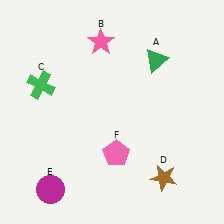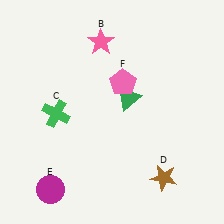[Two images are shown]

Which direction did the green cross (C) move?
The green cross (C) moved down.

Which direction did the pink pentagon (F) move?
The pink pentagon (F) moved up.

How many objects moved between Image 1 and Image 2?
3 objects moved between the two images.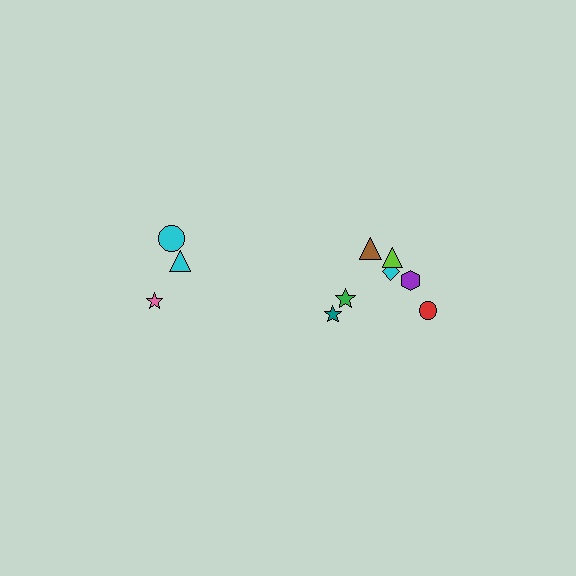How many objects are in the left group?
There are 3 objects.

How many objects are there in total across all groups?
There are 10 objects.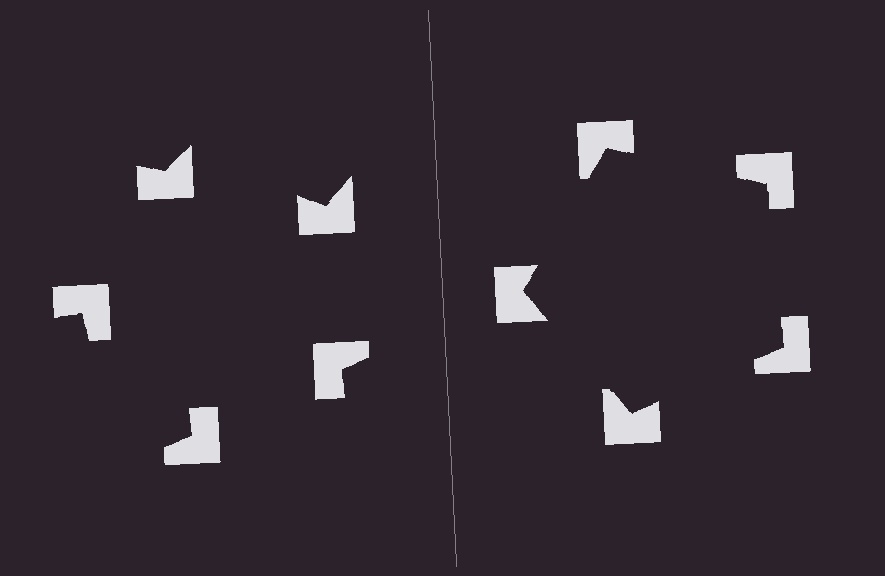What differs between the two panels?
The notched squares are positioned identically on both sides; only the wedge orientations differ. On the right they align to a pentagon; on the left they are misaligned.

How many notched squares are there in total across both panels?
10 — 5 on each side.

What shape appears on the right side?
An illusory pentagon.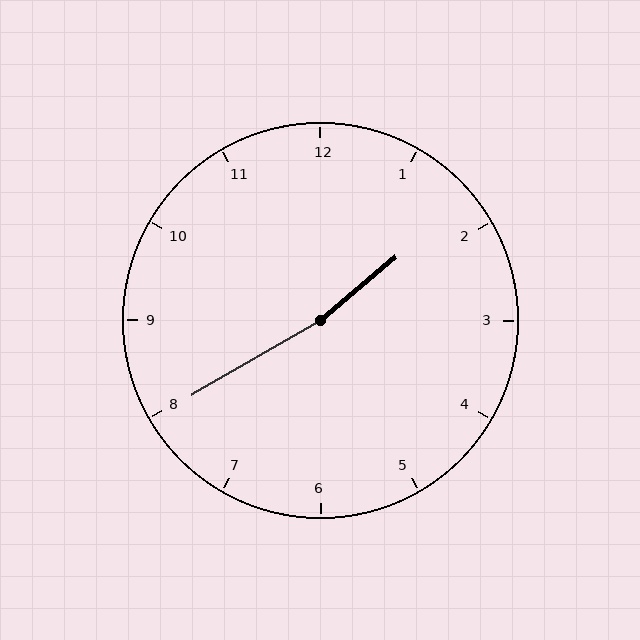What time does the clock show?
1:40.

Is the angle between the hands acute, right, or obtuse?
It is obtuse.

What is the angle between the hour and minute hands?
Approximately 170 degrees.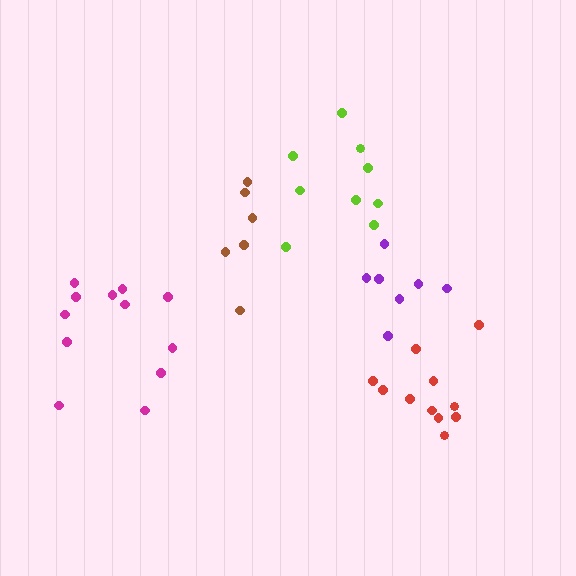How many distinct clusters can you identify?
There are 5 distinct clusters.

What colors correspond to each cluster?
The clusters are colored: magenta, red, lime, brown, purple.